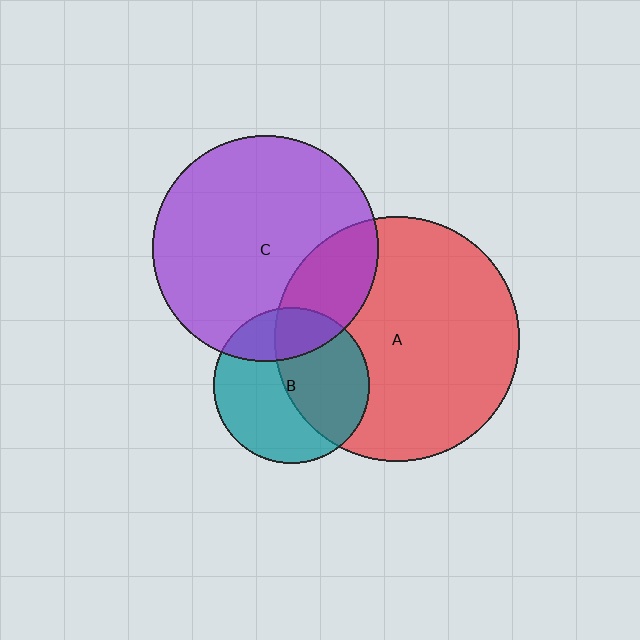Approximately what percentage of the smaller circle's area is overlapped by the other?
Approximately 25%.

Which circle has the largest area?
Circle A (red).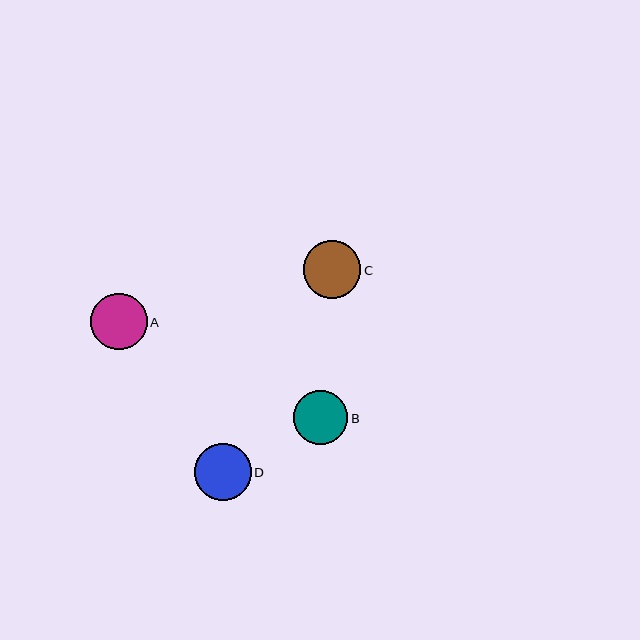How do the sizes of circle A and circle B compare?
Circle A and circle B are approximately the same size.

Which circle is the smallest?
Circle B is the smallest with a size of approximately 54 pixels.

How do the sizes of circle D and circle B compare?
Circle D and circle B are approximately the same size.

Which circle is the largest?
Circle C is the largest with a size of approximately 58 pixels.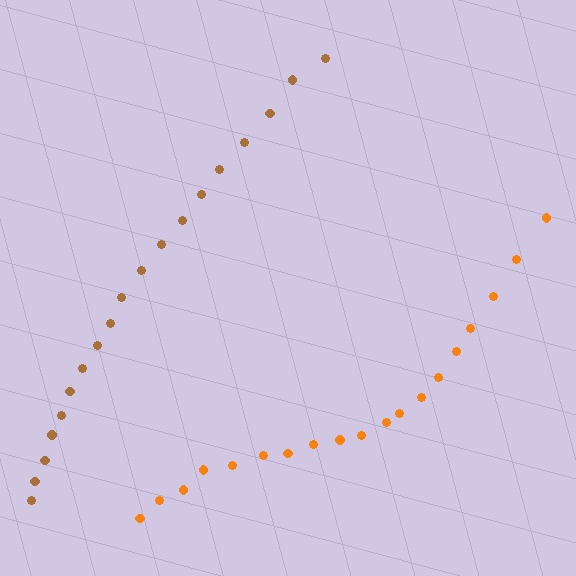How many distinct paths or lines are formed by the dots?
There are 2 distinct paths.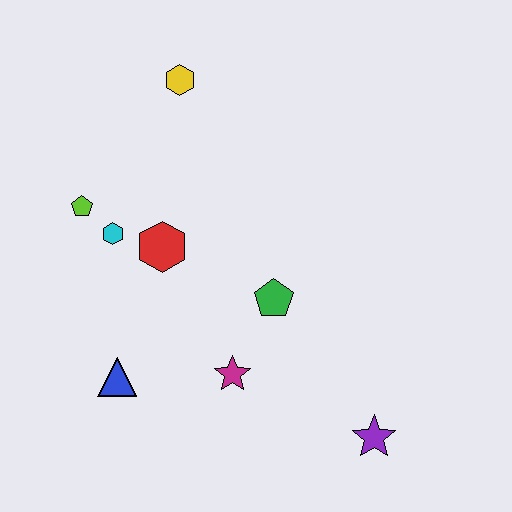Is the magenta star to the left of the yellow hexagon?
No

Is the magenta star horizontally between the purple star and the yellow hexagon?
Yes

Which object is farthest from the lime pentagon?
The purple star is farthest from the lime pentagon.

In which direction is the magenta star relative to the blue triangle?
The magenta star is to the right of the blue triangle.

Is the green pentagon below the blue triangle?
No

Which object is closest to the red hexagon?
The cyan hexagon is closest to the red hexagon.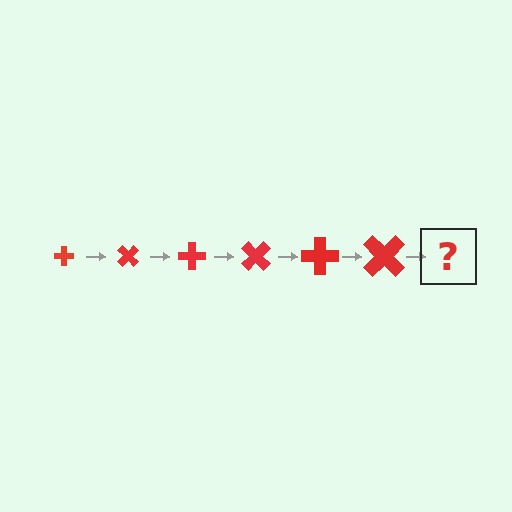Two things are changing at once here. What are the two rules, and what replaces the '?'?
The two rules are that the cross grows larger each step and it rotates 45 degrees each step. The '?' should be a cross, larger than the previous one and rotated 270 degrees from the start.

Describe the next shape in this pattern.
It should be a cross, larger than the previous one and rotated 270 degrees from the start.